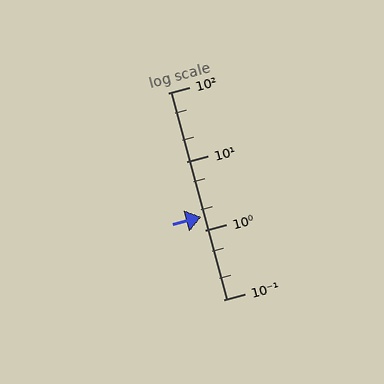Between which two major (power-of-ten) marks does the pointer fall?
The pointer is between 1 and 10.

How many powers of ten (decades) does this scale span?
The scale spans 3 decades, from 0.1 to 100.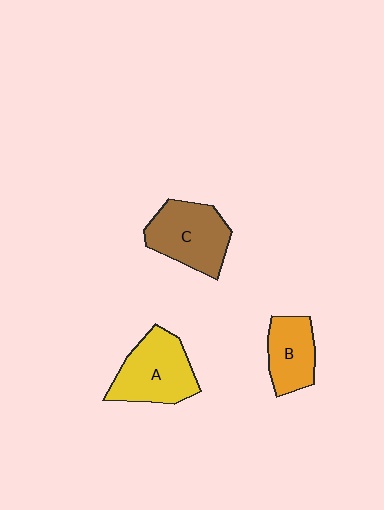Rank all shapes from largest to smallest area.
From largest to smallest: A (yellow), C (brown), B (orange).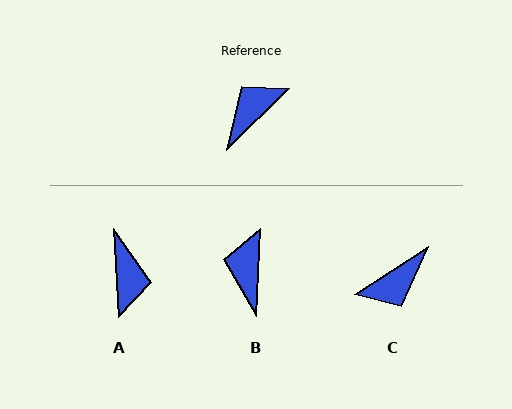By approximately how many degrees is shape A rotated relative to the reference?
Approximately 131 degrees clockwise.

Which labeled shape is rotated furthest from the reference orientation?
C, about 169 degrees away.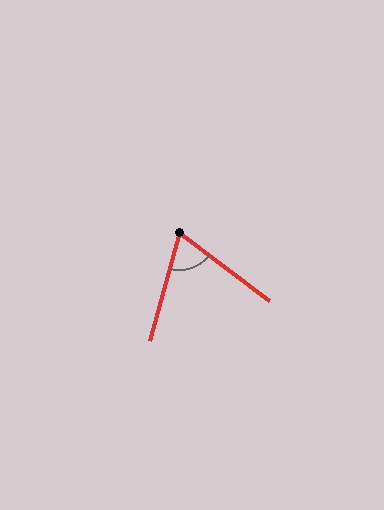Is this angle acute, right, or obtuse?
It is acute.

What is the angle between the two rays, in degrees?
Approximately 68 degrees.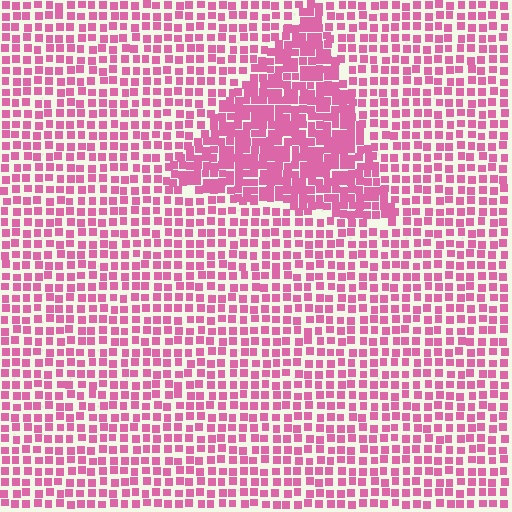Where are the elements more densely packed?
The elements are more densely packed inside the triangle boundary.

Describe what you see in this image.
The image contains small pink elements arranged at two different densities. A triangle-shaped region is visible where the elements are more densely packed than the surrounding area.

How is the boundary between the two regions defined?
The boundary is defined by a change in element density (approximately 1.8x ratio). All elements are the same color, size, and shape.